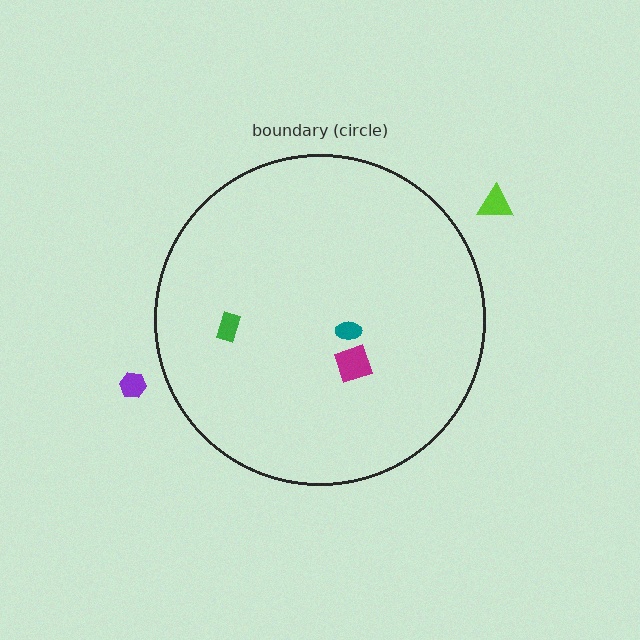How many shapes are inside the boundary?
3 inside, 2 outside.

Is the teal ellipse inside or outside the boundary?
Inside.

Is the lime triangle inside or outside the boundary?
Outside.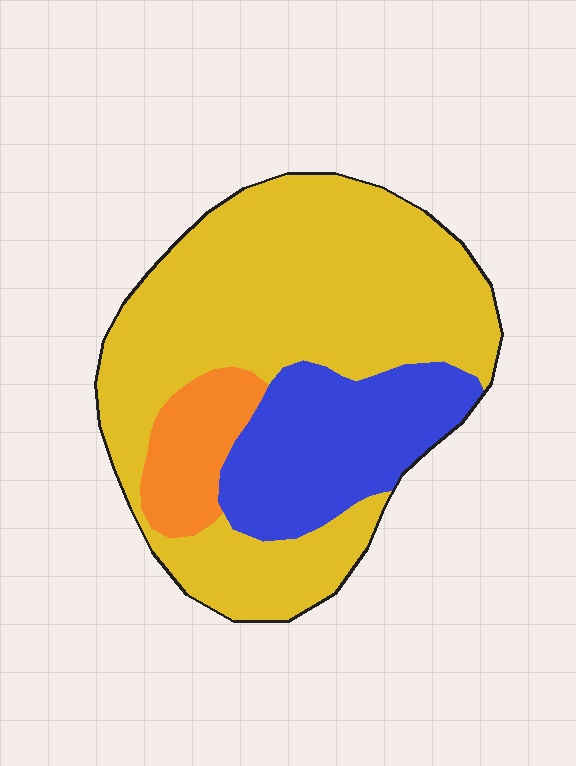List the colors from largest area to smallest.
From largest to smallest: yellow, blue, orange.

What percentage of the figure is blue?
Blue covers roughly 25% of the figure.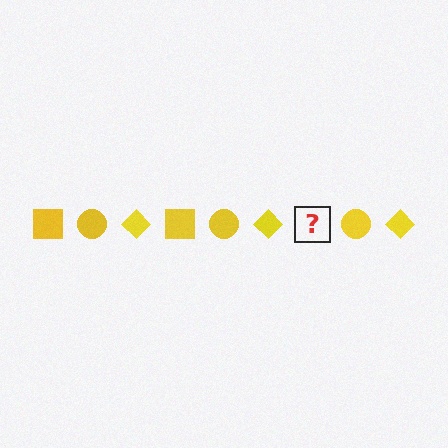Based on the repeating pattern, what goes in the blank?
The blank should be a yellow square.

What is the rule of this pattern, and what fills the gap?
The rule is that the pattern cycles through square, circle, diamond shapes in yellow. The gap should be filled with a yellow square.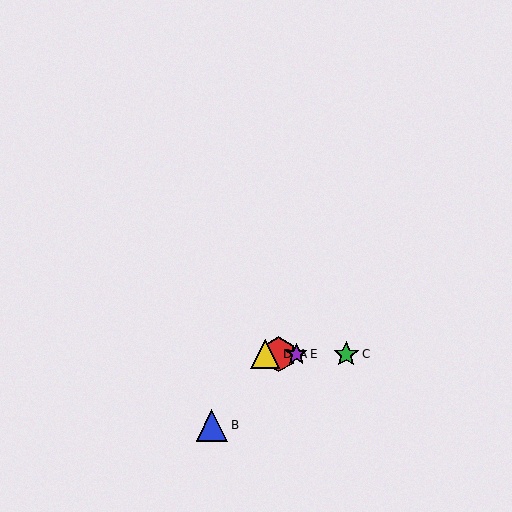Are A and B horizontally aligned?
No, A is at y≈354 and B is at y≈425.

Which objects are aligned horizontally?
Objects A, C, D, E are aligned horizontally.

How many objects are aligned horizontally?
4 objects (A, C, D, E) are aligned horizontally.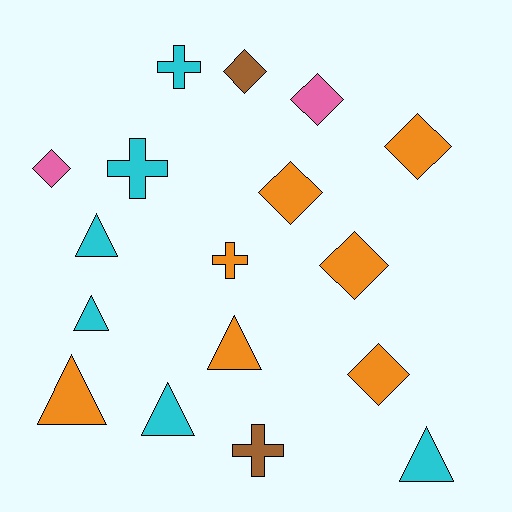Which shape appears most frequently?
Diamond, with 7 objects.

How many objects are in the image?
There are 17 objects.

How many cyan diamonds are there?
There are no cyan diamonds.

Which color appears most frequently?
Orange, with 7 objects.